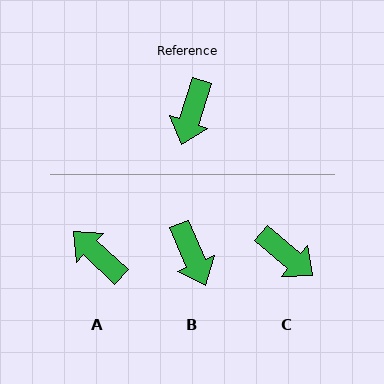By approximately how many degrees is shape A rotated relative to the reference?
Approximately 115 degrees clockwise.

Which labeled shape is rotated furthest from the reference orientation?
A, about 115 degrees away.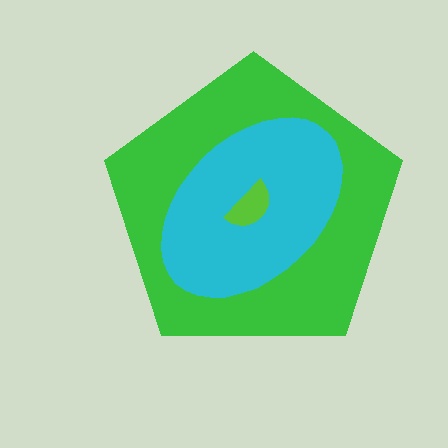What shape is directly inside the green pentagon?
The cyan ellipse.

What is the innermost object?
The lime semicircle.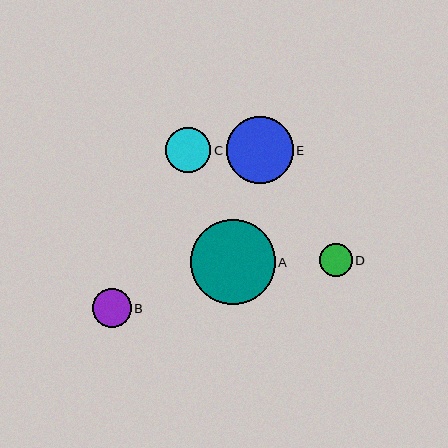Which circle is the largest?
Circle A is the largest with a size of approximately 85 pixels.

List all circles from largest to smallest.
From largest to smallest: A, E, C, B, D.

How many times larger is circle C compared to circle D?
Circle C is approximately 1.4 times the size of circle D.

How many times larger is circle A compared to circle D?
Circle A is approximately 2.6 times the size of circle D.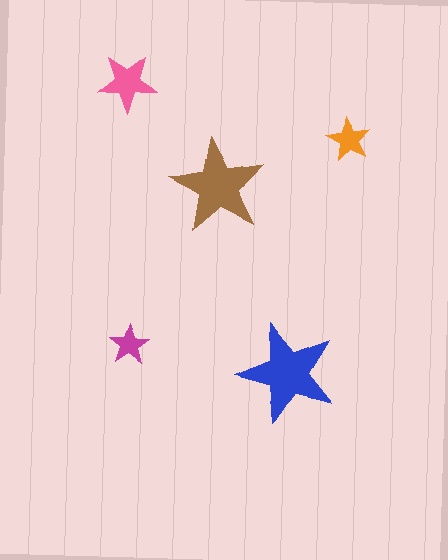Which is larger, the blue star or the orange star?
The blue one.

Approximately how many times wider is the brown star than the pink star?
About 1.5 times wider.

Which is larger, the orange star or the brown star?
The brown one.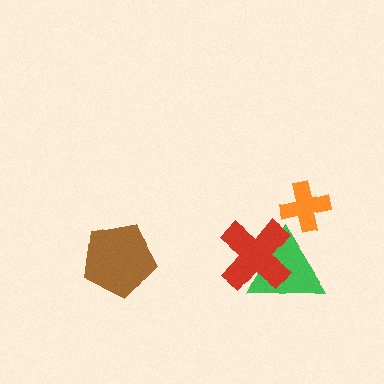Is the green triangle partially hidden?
Yes, it is partially covered by another shape.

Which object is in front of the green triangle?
The red cross is in front of the green triangle.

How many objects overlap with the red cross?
1 object overlaps with the red cross.